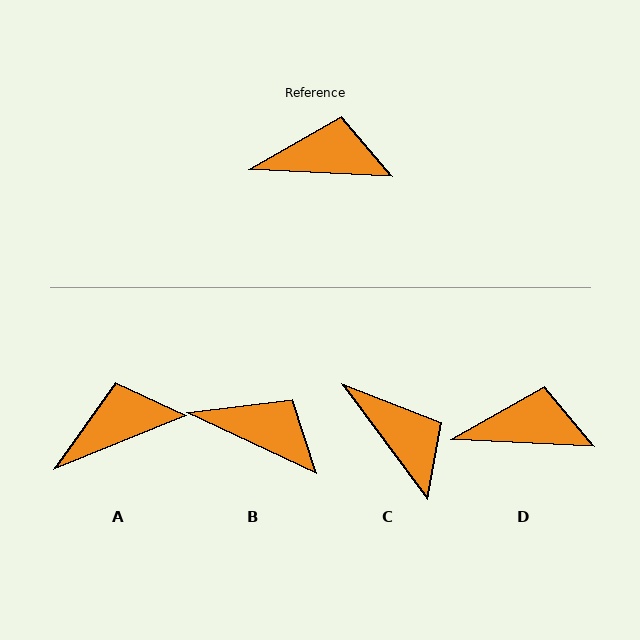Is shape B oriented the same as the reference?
No, it is off by about 23 degrees.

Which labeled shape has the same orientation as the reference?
D.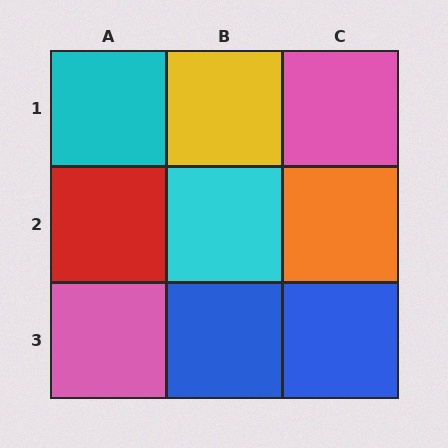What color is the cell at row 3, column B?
Blue.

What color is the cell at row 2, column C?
Orange.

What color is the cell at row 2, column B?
Cyan.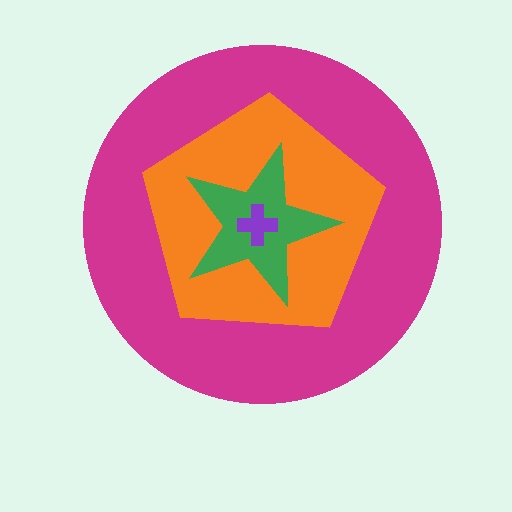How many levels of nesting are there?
4.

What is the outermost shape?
The magenta circle.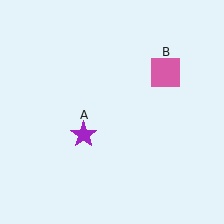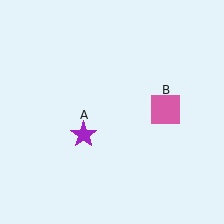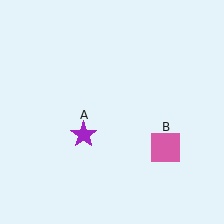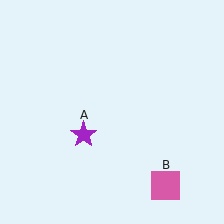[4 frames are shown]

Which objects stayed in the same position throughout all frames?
Purple star (object A) remained stationary.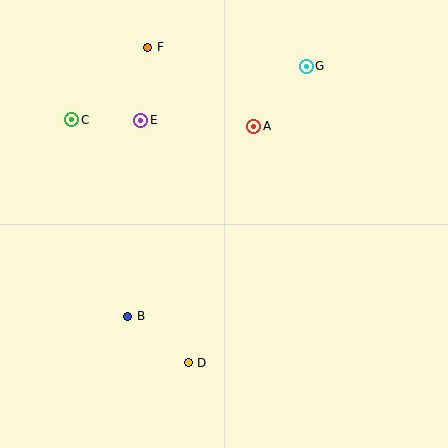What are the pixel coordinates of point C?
Point C is at (72, 120).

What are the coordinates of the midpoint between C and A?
The midpoint between C and A is at (163, 123).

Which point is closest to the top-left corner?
Point C is closest to the top-left corner.